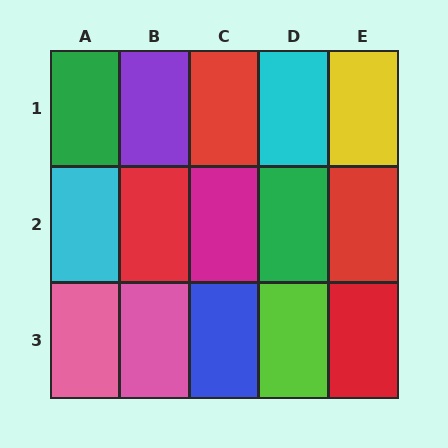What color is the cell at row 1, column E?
Yellow.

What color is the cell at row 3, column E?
Red.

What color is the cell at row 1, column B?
Purple.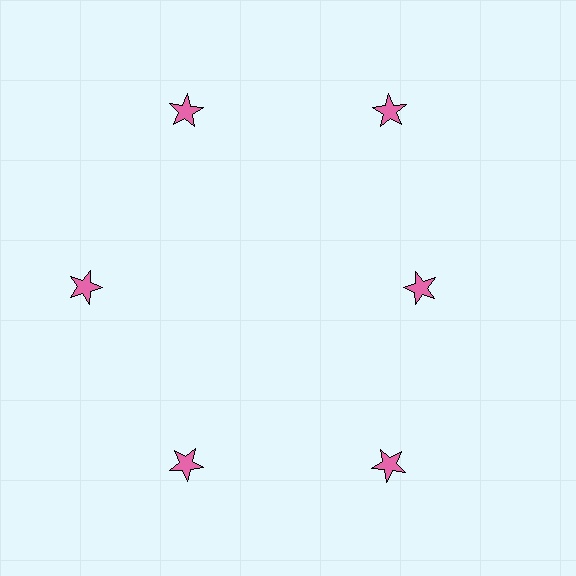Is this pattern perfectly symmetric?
No. The 6 pink stars are arranged in a ring, but one element near the 3 o'clock position is pulled inward toward the center, breaking the 6-fold rotational symmetry.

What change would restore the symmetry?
The symmetry would be restored by moving it outward, back onto the ring so that all 6 stars sit at equal angles and equal distance from the center.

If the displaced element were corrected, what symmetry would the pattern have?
It would have 6-fold rotational symmetry — the pattern would map onto itself every 60 degrees.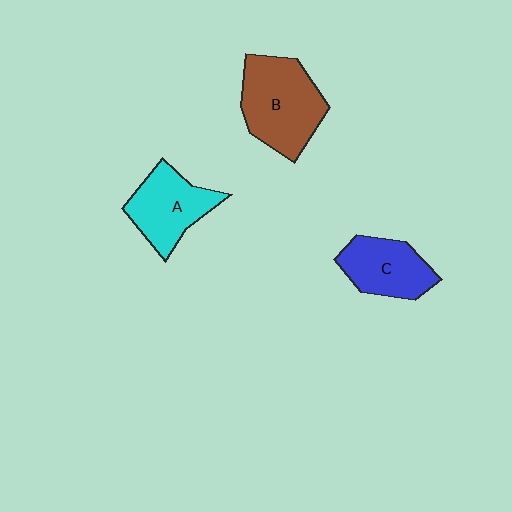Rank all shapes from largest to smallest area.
From largest to smallest: B (brown), A (cyan), C (blue).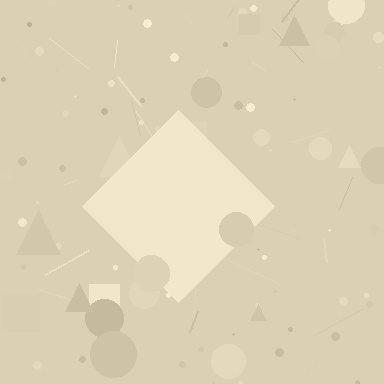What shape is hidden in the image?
A diamond is hidden in the image.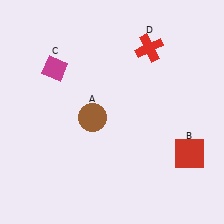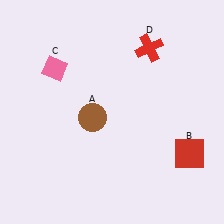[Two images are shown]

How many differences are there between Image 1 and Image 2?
There is 1 difference between the two images.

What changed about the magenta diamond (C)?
In Image 1, C is magenta. In Image 2, it changed to pink.